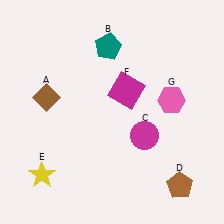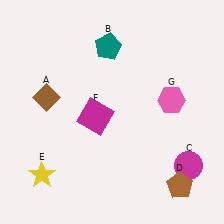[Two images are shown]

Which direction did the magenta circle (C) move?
The magenta circle (C) moved right.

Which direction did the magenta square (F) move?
The magenta square (F) moved left.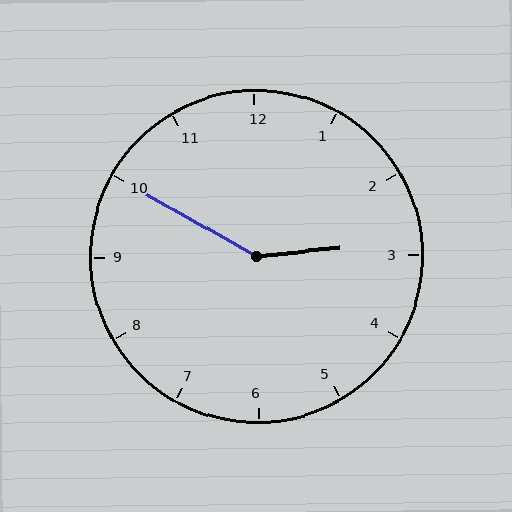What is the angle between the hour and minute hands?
Approximately 145 degrees.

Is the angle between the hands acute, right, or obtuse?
It is obtuse.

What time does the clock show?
2:50.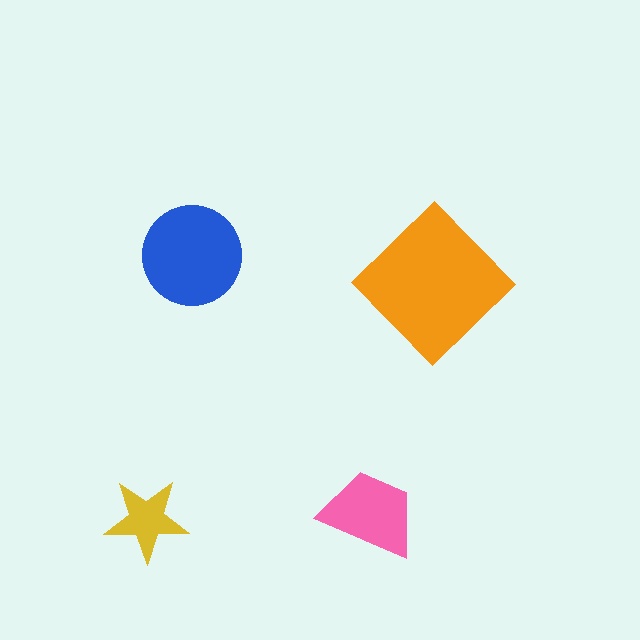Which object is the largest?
The orange diamond.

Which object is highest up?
The blue circle is topmost.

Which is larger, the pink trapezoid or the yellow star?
The pink trapezoid.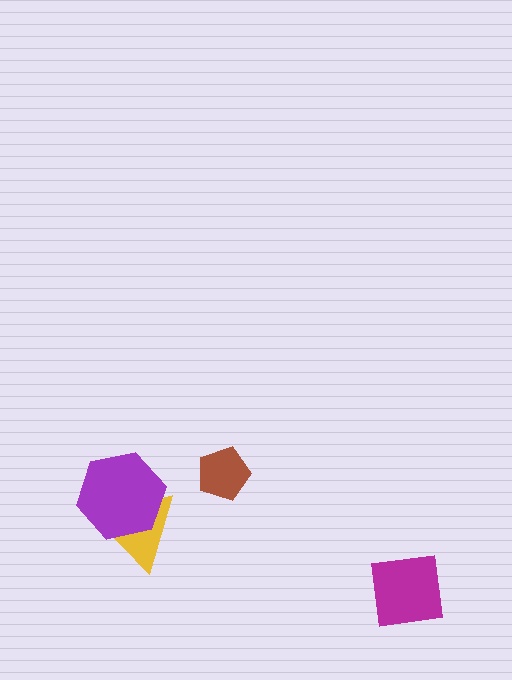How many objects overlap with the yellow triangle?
1 object overlaps with the yellow triangle.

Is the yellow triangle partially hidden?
Yes, it is partially covered by another shape.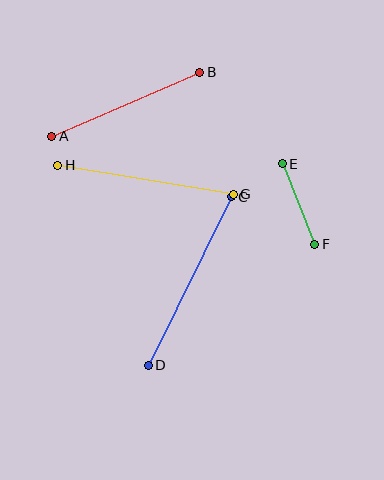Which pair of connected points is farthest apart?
Points C and D are farthest apart.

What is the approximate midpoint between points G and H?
The midpoint is at approximately (146, 180) pixels.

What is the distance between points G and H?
The distance is approximately 178 pixels.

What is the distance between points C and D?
The distance is approximately 188 pixels.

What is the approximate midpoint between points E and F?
The midpoint is at approximately (299, 204) pixels.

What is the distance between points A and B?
The distance is approximately 161 pixels.